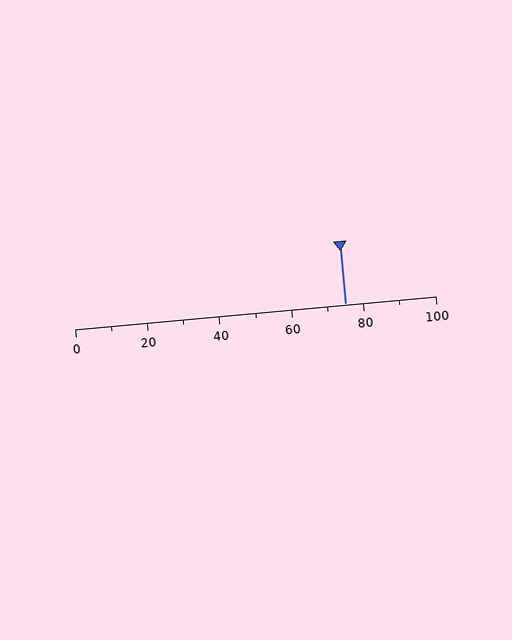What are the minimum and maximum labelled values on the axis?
The axis runs from 0 to 100.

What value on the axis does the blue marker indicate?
The marker indicates approximately 75.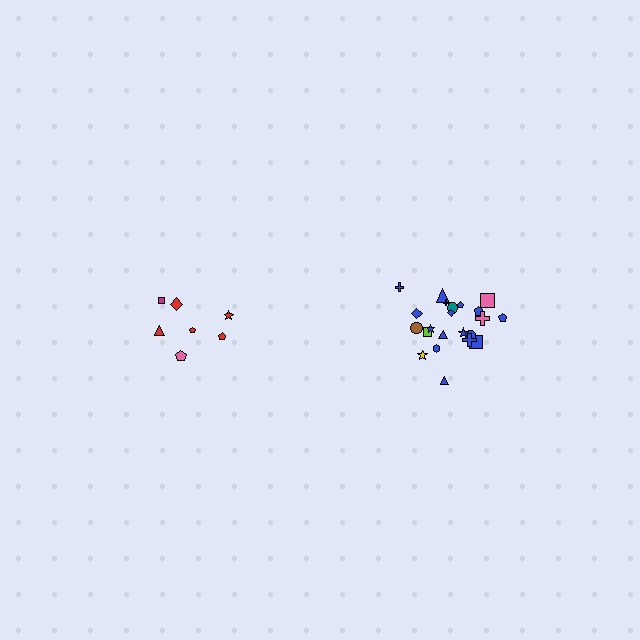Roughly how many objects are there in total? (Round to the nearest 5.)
Roughly 30 objects in total.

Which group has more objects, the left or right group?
The right group.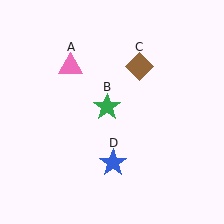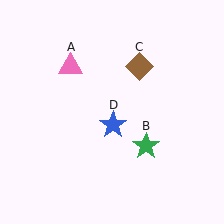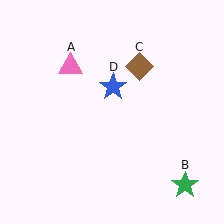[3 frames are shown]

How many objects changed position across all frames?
2 objects changed position: green star (object B), blue star (object D).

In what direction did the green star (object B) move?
The green star (object B) moved down and to the right.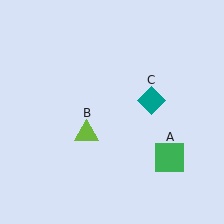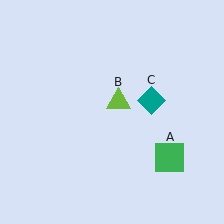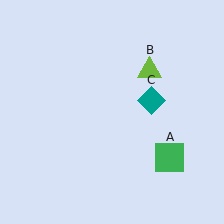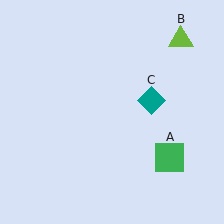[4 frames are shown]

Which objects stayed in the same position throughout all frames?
Green square (object A) and teal diamond (object C) remained stationary.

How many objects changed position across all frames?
1 object changed position: lime triangle (object B).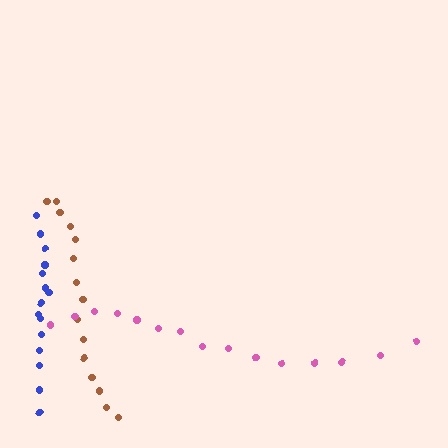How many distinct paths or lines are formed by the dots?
There are 3 distinct paths.